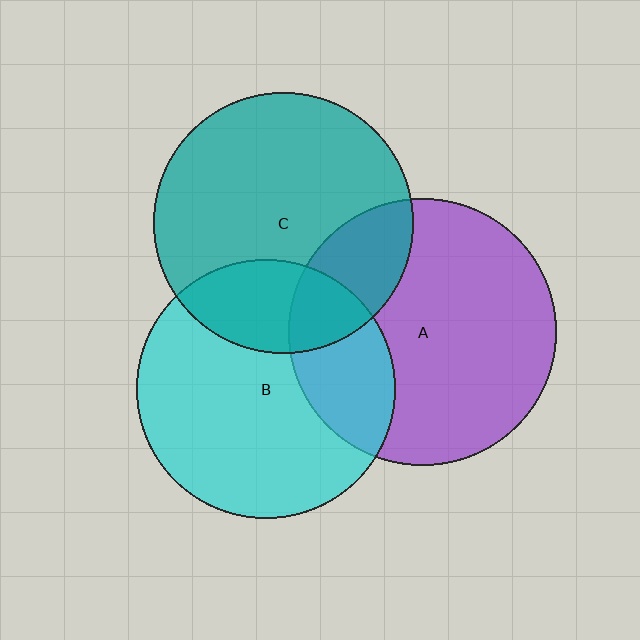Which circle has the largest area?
Circle A (purple).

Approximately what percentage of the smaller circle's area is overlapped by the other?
Approximately 25%.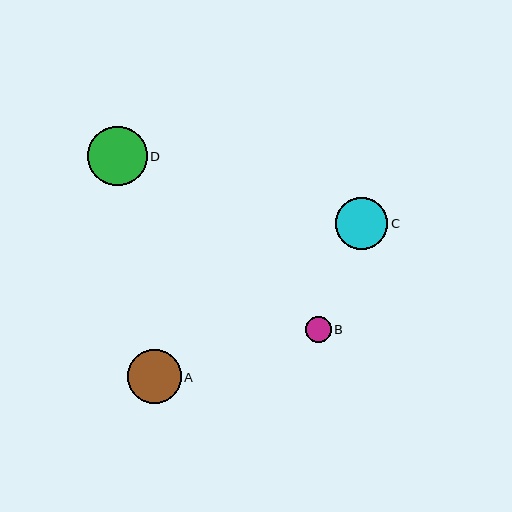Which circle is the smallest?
Circle B is the smallest with a size of approximately 25 pixels.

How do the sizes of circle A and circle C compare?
Circle A and circle C are approximately the same size.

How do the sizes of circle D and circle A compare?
Circle D and circle A are approximately the same size.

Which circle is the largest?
Circle D is the largest with a size of approximately 59 pixels.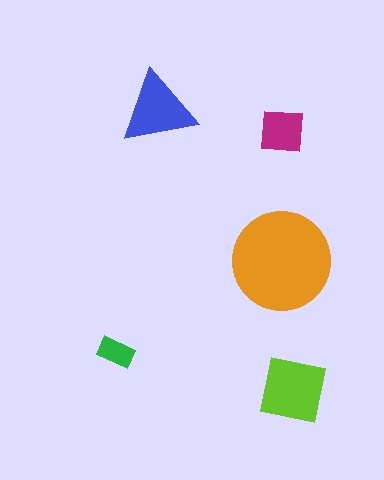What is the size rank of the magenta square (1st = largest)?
4th.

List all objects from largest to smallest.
The orange circle, the lime square, the blue triangle, the magenta square, the green rectangle.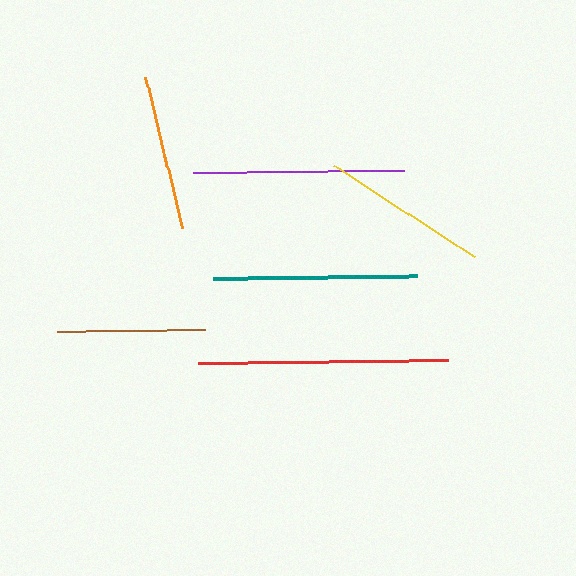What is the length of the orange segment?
The orange segment is approximately 156 pixels long.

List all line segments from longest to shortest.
From longest to shortest: red, purple, teal, yellow, orange, brown.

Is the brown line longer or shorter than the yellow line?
The yellow line is longer than the brown line.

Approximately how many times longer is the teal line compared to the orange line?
The teal line is approximately 1.3 times the length of the orange line.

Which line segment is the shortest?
The brown line is the shortest at approximately 148 pixels.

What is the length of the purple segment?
The purple segment is approximately 211 pixels long.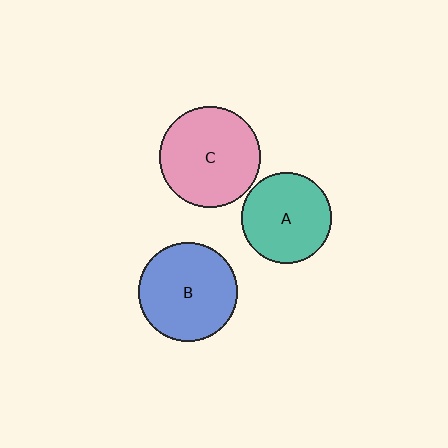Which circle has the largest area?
Circle C (pink).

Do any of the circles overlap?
No, none of the circles overlap.